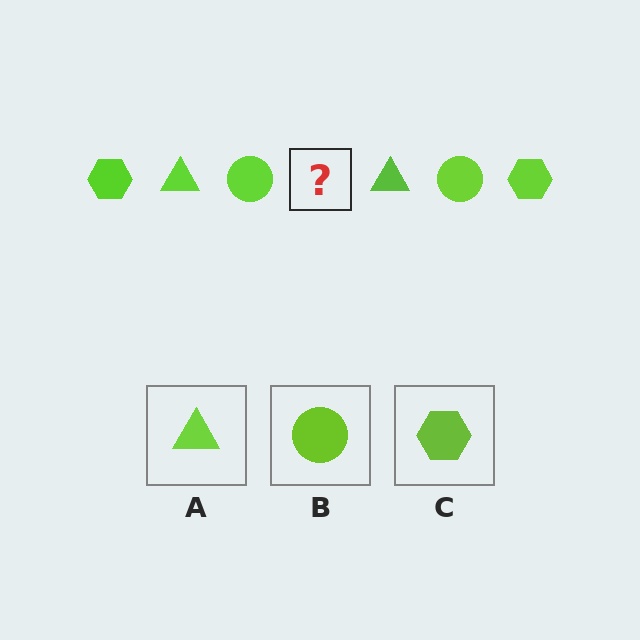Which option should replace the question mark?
Option C.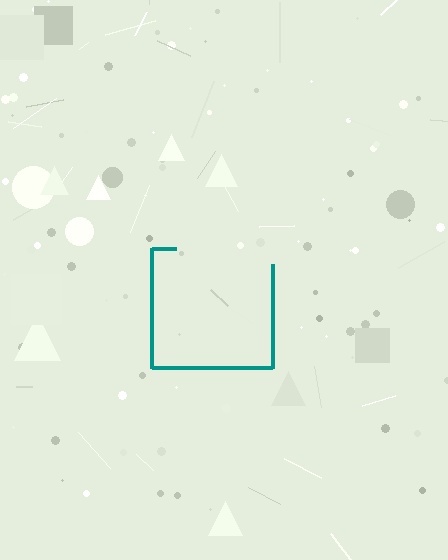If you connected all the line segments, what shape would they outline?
They would outline a square.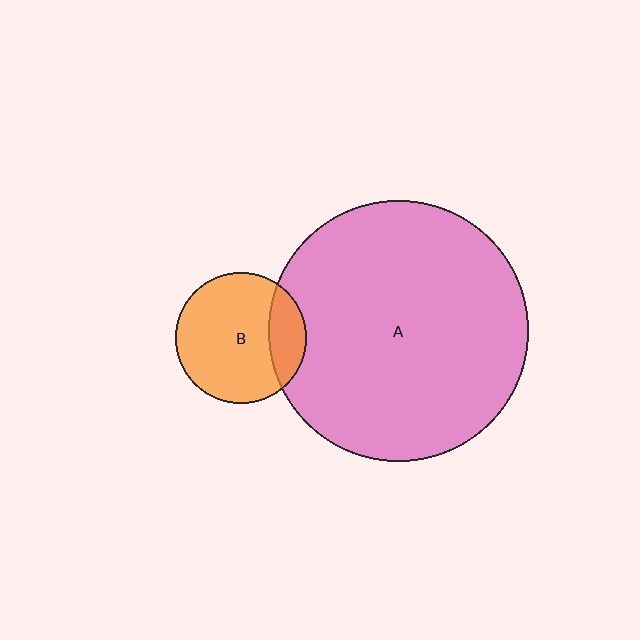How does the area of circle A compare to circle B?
Approximately 3.9 times.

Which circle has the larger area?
Circle A (pink).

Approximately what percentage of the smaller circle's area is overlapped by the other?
Approximately 20%.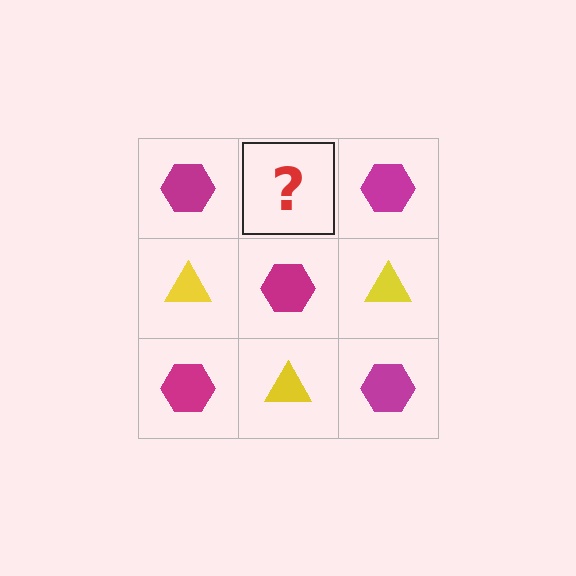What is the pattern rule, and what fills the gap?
The rule is that it alternates magenta hexagon and yellow triangle in a checkerboard pattern. The gap should be filled with a yellow triangle.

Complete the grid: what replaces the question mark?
The question mark should be replaced with a yellow triangle.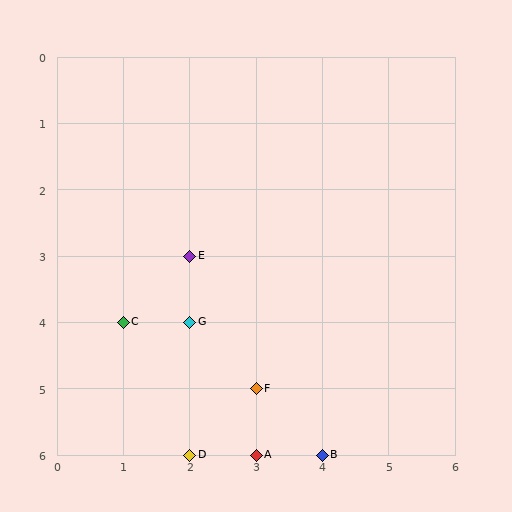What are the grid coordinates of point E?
Point E is at grid coordinates (2, 3).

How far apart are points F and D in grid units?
Points F and D are 1 column and 1 row apart (about 1.4 grid units diagonally).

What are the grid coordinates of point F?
Point F is at grid coordinates (3, 5).